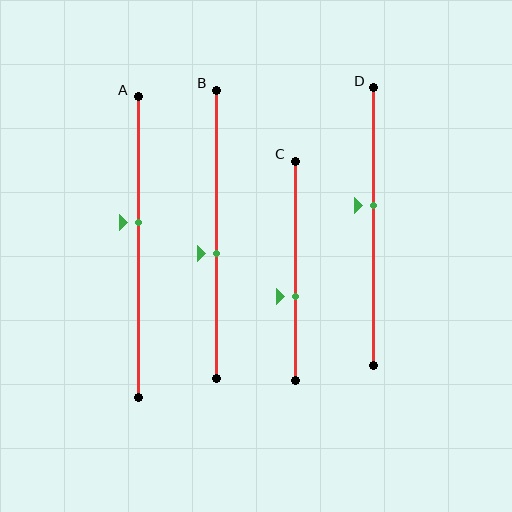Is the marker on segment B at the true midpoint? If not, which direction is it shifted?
No, the marker on segment B is shifted downward by about 6% of the segment length.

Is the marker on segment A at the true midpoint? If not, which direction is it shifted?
No, the marker on segment A is shifted upward by about 8% of the segment length.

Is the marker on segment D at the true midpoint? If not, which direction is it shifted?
No, the marker on segment D is shifted upward by about 8% of the segment length.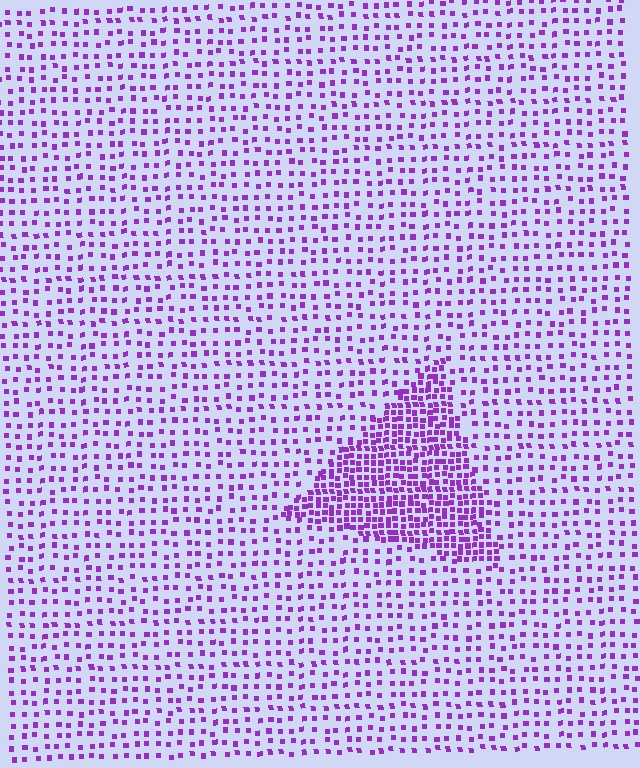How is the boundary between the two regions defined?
The boundary is defined by a change in element density (approximately 2.5x ratio). All elements are the same color, size, and shape.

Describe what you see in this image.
The image contains small purple elements arranged at two different densities. A triangle-shaped region is visible where the elements are more densely packed than the surrounding area.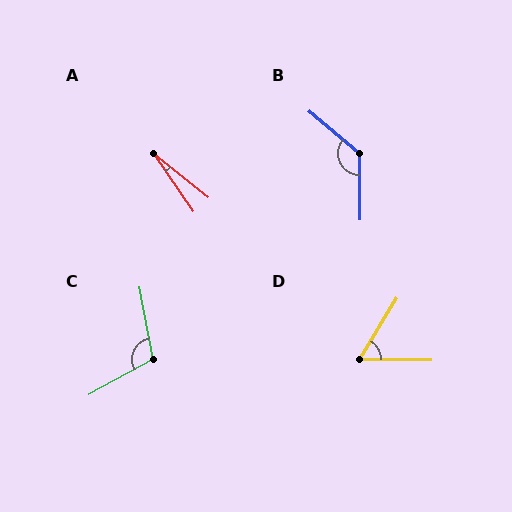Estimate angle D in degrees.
Approximately 59 degrees.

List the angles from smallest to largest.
A (17°), D (59°), C (109°), B (131°).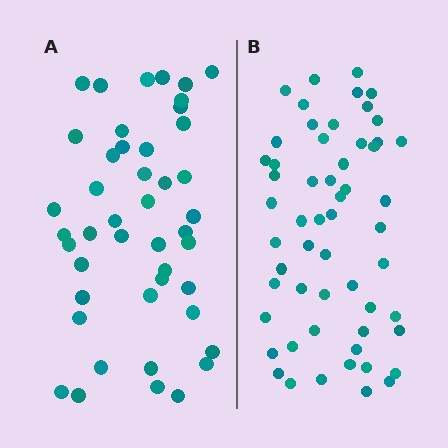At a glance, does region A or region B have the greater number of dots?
Region B (the right region) has more dots.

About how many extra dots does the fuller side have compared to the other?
Region B has roughly 12 or so more dots than region A.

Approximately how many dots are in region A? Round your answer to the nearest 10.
About 40 dots. (The exact count is 45, which rounds to 40.)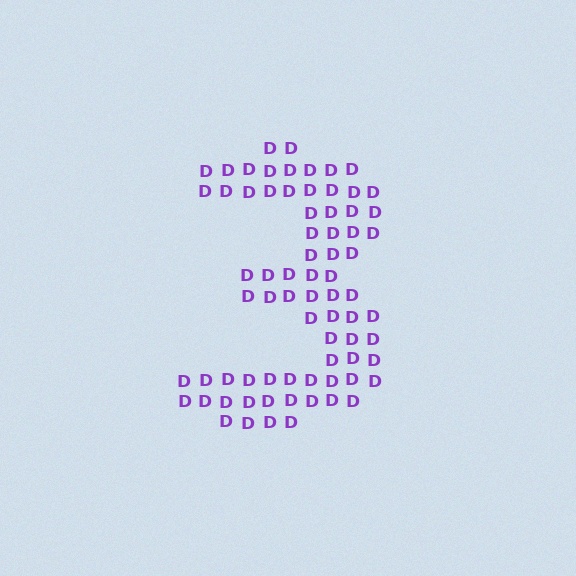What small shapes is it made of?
It is made of small letter D's.